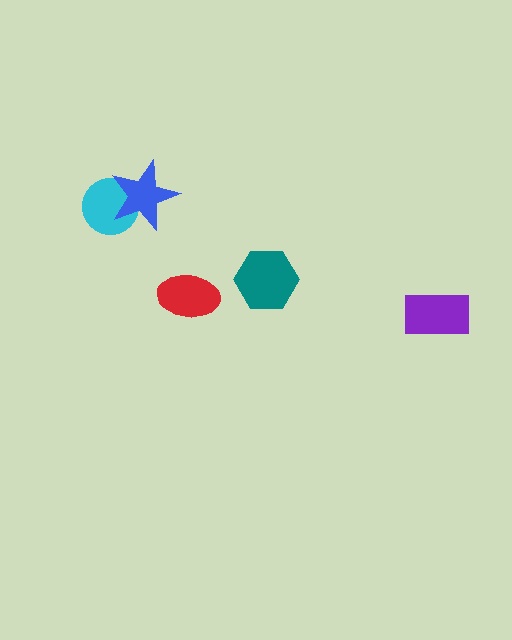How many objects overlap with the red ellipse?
0 objects overlap with the red ellipse.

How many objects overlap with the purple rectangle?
0 objects overlap with the purple rectangle.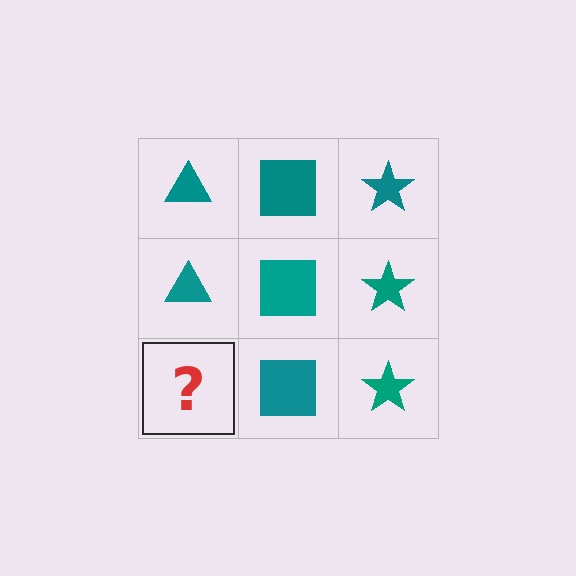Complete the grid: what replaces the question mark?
The question mark should be replaced with a teal triangle.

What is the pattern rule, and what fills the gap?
The rule is that each column has a consistent shape. The gap should be filled with a teal triangle.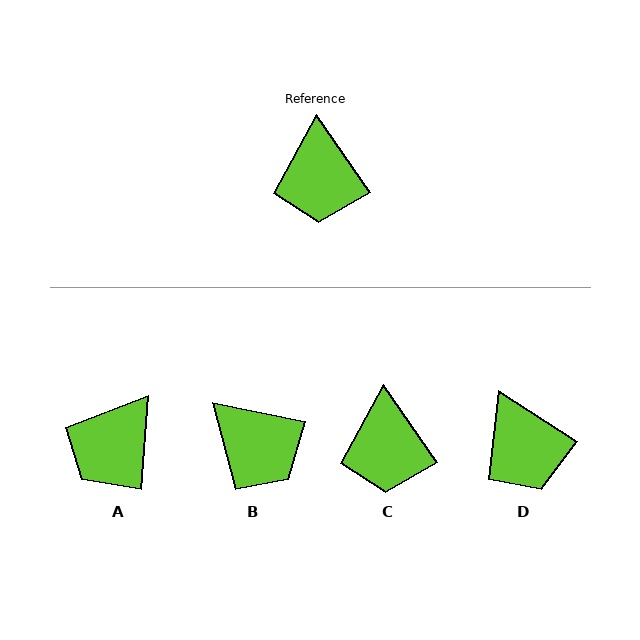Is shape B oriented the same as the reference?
No, it is off by about 44 degrees.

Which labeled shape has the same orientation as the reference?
C.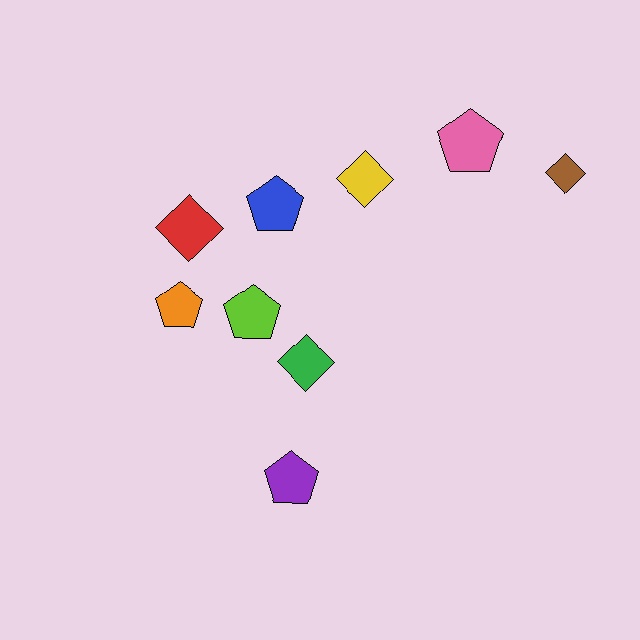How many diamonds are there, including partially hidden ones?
There are 4 diamonds.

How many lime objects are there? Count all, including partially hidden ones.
There is 1 lime object.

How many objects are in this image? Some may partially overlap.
There are 9 objects.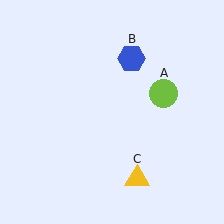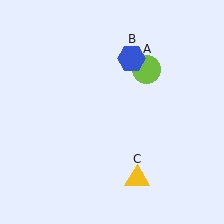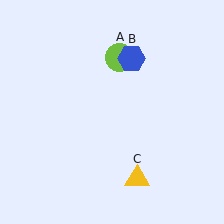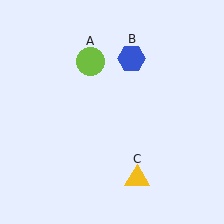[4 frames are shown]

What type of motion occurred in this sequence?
The lime circle (object A) rotated counterclockwise around the center of the scene.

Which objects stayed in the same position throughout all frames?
Blue hexagon (object B) and yellow triangle (object C) remained stationary.